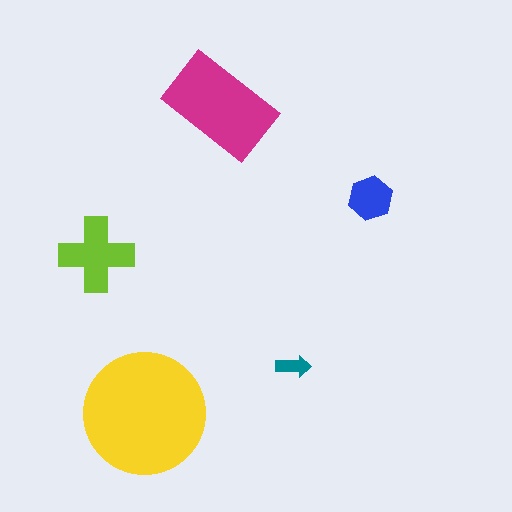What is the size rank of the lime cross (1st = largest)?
3rd.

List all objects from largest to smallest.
The yellow circle, the magenta rectangle, the lime cross, the blue hexagon, the teal arrow.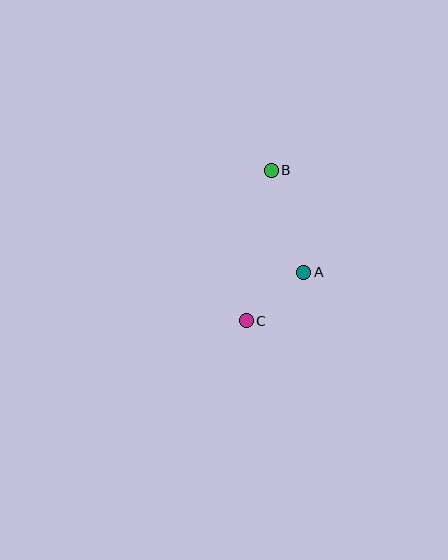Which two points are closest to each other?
Points A and C are closest to each other.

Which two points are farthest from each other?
Points B and C are farthest from each other.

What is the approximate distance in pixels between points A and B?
The distance between A and B is approximately 107 pixels.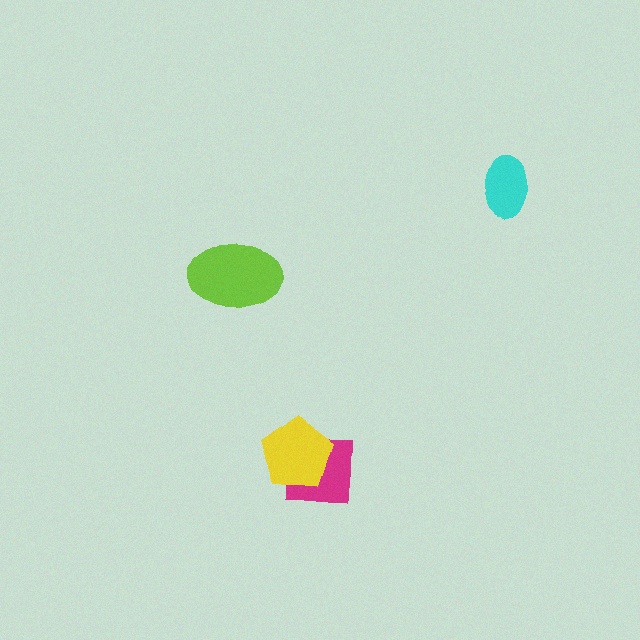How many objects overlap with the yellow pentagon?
1 object overlaps with the yellow pentagon.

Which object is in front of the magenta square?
The yellow pentagon is in front of the magenta square.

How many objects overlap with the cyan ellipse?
0 objects overlap with the cyan ellipse.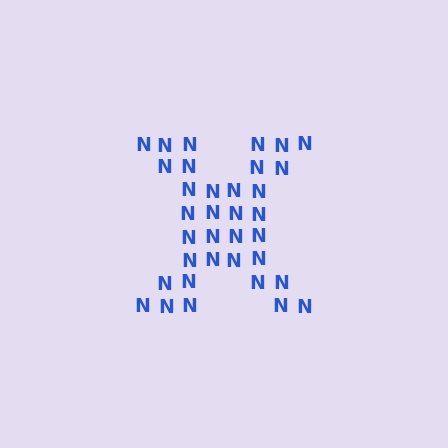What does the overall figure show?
The overall figure shows the letter X.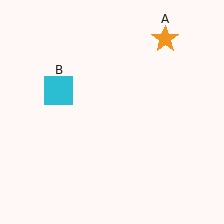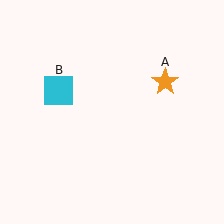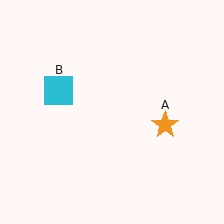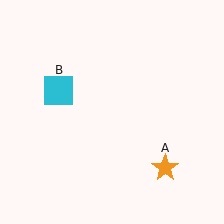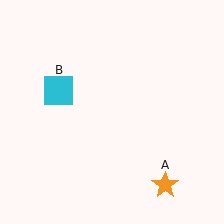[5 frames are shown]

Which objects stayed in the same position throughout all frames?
Cyan square (object B) remained stationary.